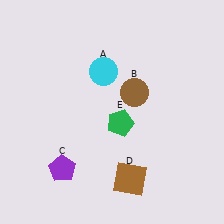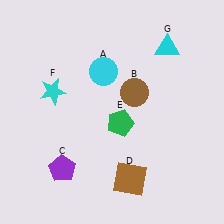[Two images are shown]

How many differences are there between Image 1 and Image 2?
There are 2 differences between the two images.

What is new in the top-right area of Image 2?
A cyan triangle (G) was added in the top-right area of Image 2.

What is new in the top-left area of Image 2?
A cyan star (F) was added in the top-left area of Image 2.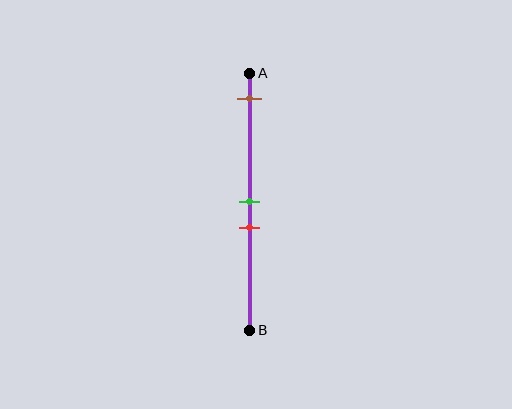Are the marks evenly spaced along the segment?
No, the marks are not evenly spaced.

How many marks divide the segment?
There are 3 marks dividing the segment.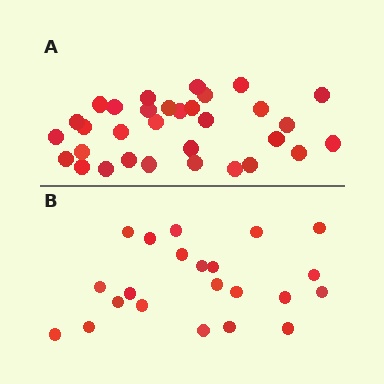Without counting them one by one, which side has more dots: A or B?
Region A (the top region) has more dots.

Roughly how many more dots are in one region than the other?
Region A has roughly 10 or so more dots than region B.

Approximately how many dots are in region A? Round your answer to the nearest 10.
About 30 dots. (The exact count is 32, which rounds to 30.)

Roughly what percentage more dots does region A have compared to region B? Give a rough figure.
About 45% more.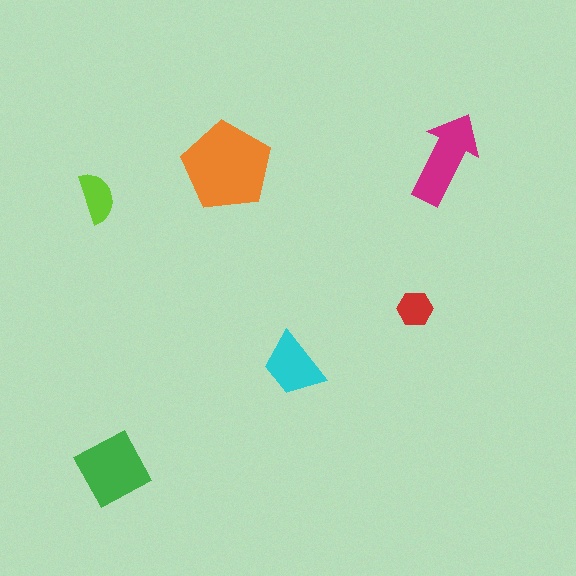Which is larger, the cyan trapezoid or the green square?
The green square.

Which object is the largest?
The orange pentagon.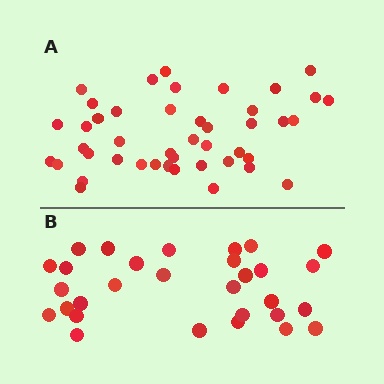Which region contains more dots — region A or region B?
Region A (the top region) has more dots.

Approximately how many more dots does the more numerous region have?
Region A has approximately 15 more dots than region B.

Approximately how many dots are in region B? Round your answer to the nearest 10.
About 30 dots.